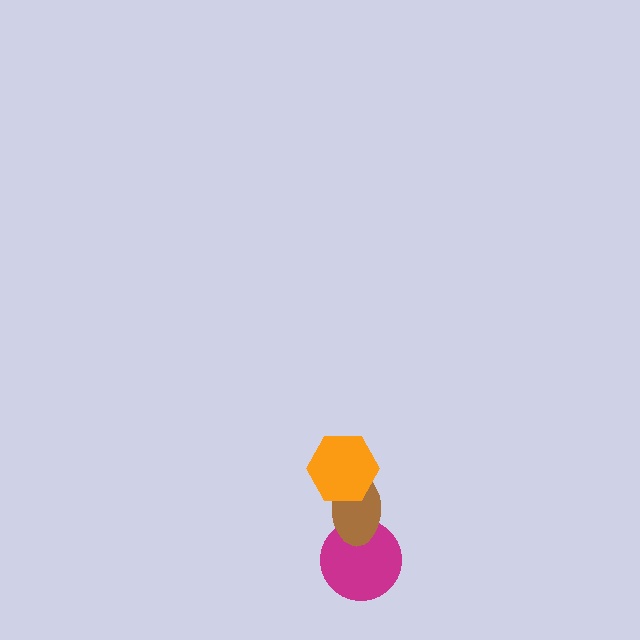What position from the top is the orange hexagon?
The orange hexagon is 1st from the top.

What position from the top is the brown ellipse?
The brown ellipse is 2nd from the top.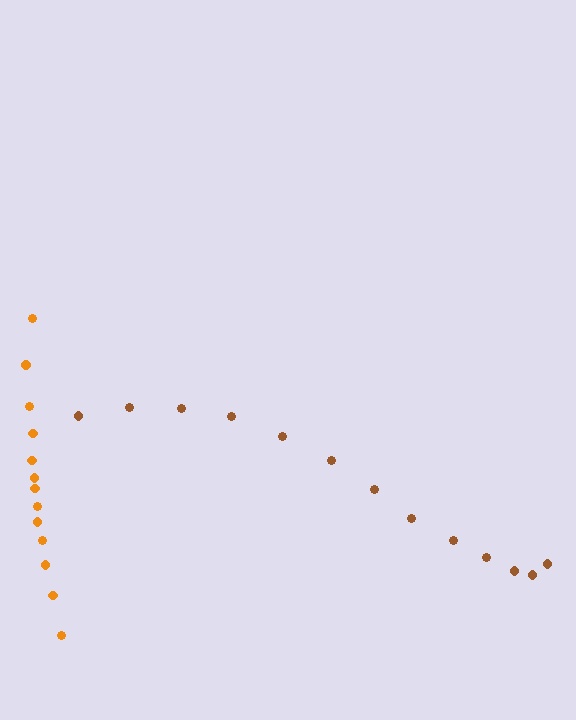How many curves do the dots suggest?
There are 2 distinct paths.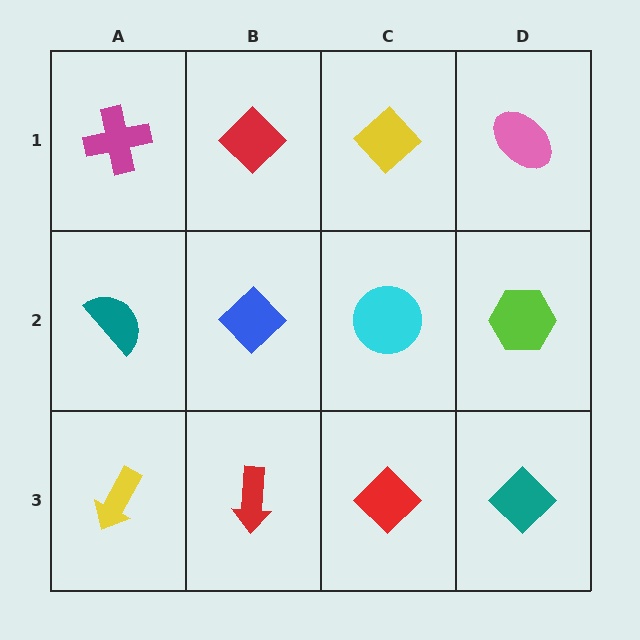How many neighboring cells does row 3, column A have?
2.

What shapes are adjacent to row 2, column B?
A red diamond (row 1, column B), a red arrow (row 3, column B), a teal semicircle (row 2, column A), a cyan circle (row 2, column C).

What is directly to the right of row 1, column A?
A red diamond.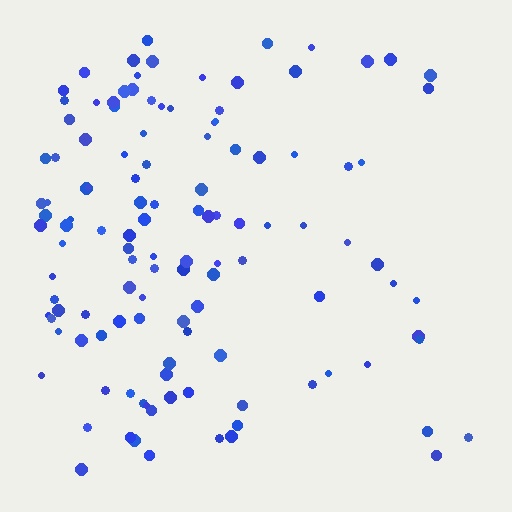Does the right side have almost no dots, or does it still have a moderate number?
Still a moderate number, just noticeably fewer than the left.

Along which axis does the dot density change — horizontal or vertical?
Horizontal.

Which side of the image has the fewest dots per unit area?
The right.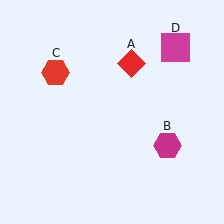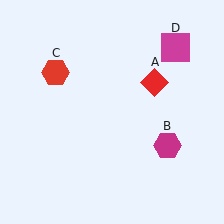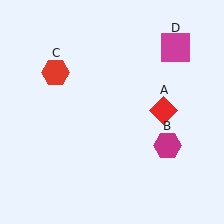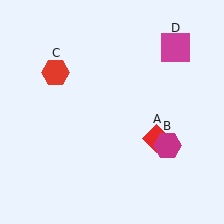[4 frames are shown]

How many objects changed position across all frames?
1 object changed position: red diamond (object A).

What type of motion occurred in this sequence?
The red diamond (object A) rotated clockwise around the center of the scene.